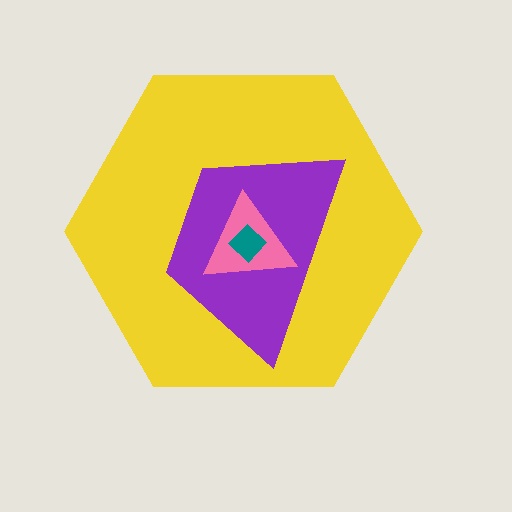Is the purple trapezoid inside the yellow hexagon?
Yes.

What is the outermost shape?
The yellow hexagon.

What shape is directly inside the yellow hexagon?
The purple trapezoid.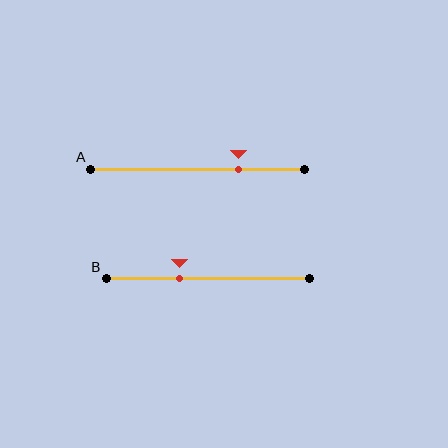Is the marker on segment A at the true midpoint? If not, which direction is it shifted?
No, the marker on segment A is shifted to the right by about 19% of the segment length.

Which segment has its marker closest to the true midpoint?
Segment B has its marker closest to the true midpoint.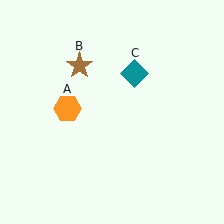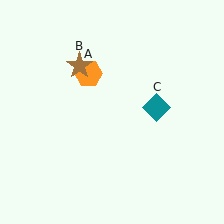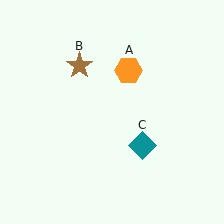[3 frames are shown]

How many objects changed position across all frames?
2 objects changed position: orange hexagon (object A), teal diamond (object C).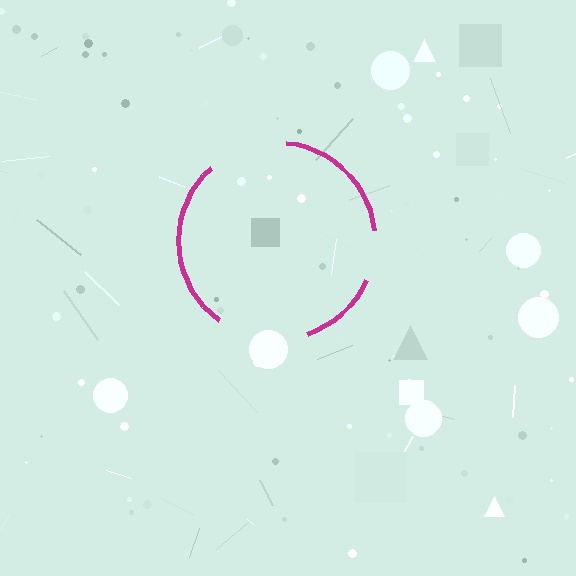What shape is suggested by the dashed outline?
The dashed outline suggests a circle.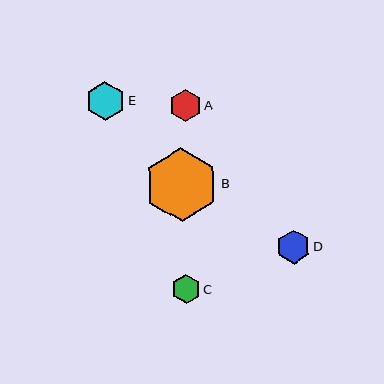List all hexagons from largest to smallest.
From largest to smallest: B, E, D, A, C.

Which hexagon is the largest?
Hexagon B is the largest with a size of approximately 73 pixels.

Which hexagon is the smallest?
Hexagon C is the smallest with a size of approximately 29 pixels.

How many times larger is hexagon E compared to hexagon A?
Hexagon E is approximately 1.2 times the size of hexagon A.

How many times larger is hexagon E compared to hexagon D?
Hexagon E is approximately 1.1 times the size of hexagon D.